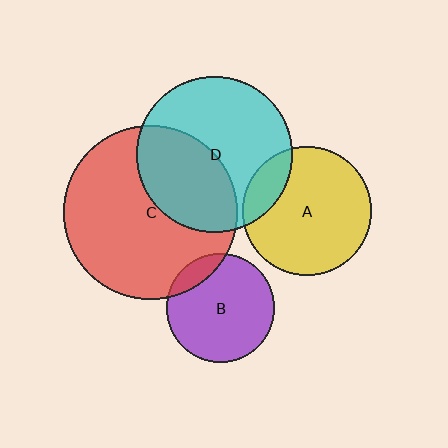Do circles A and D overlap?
Yes.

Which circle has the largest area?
Circle C (red).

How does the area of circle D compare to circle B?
Approximately 2.1 times.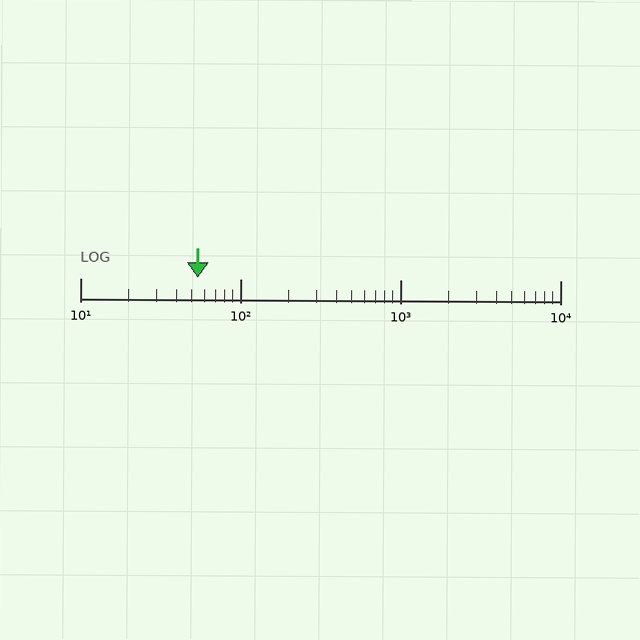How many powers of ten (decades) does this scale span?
The scale spans 3 decades, from 10 to 10000.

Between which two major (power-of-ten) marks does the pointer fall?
The pointer is between 10 and 100.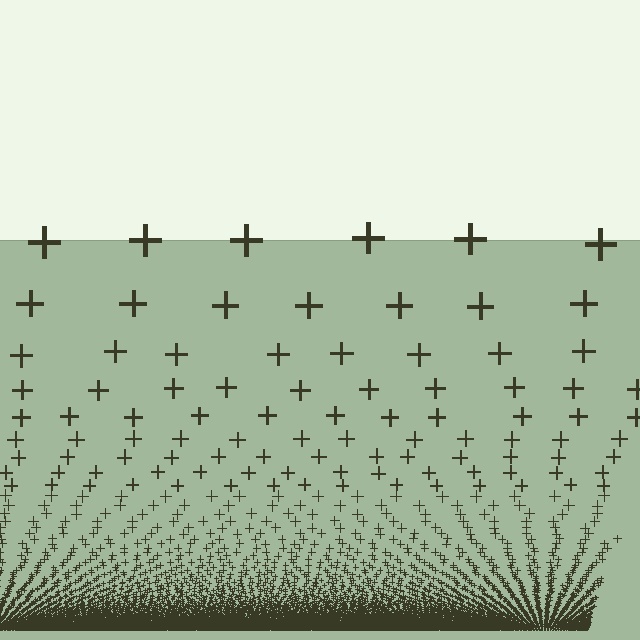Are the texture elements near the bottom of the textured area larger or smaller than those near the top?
Smaller. The gradient is inverted — elements near the bottom are smaller and denser.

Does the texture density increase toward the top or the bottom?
Density increases toward the bottom.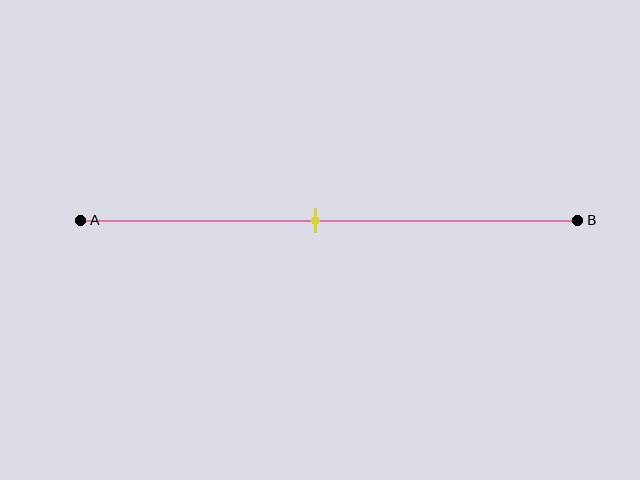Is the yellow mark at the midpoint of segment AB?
Yes, the mark is approximately at the midpoint.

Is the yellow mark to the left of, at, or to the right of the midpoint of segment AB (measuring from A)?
The yellow mark is approximately at the midpoint of segment AB.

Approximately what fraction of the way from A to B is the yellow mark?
The yellow mark is approximately 45% of the way from A to B.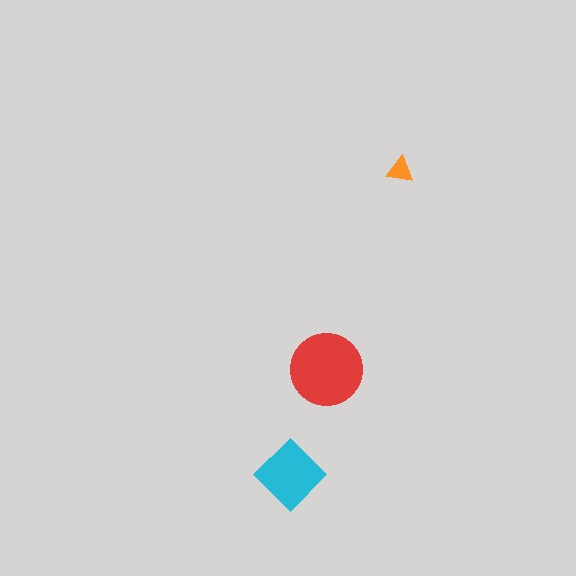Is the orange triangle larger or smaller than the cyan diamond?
Smaller.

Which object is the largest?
The red circle.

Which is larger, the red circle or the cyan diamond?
The red circle.